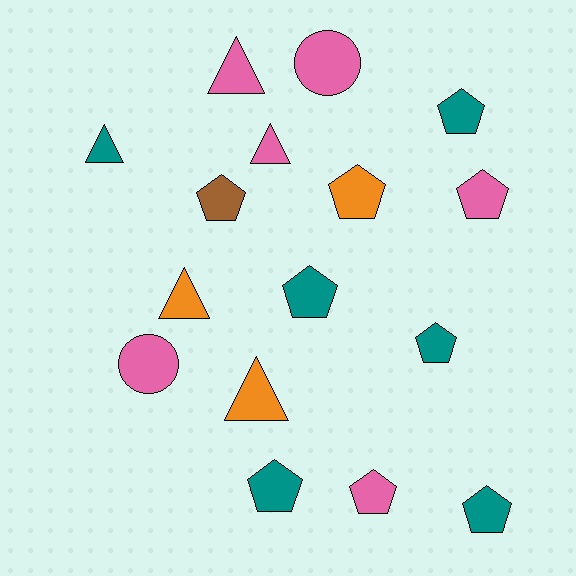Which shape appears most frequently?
Pentagon, with 9 objects.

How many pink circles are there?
There are 2 pink circles.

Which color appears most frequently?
Teal, with 6 objects.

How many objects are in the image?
There are 16 objects.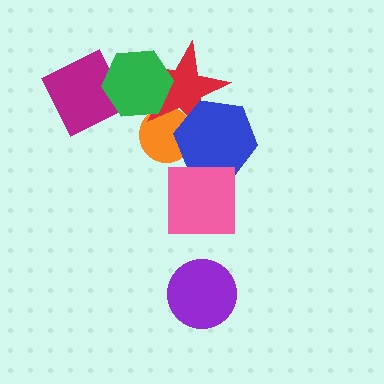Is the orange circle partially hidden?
Yes, it is partially covered by another shape.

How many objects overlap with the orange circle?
2 objects overlap with the orange circle.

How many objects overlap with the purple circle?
0 objects overlap with the purple circle.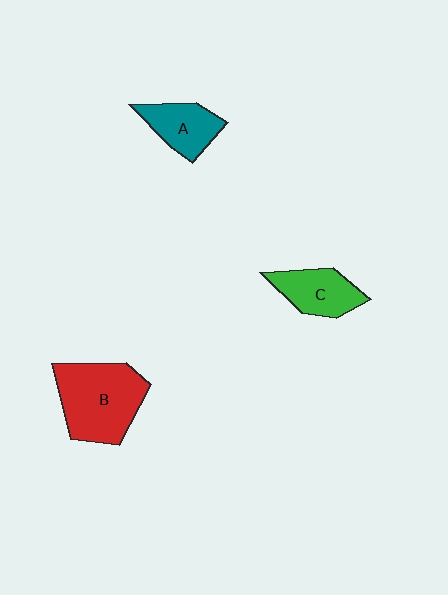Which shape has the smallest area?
Shape A (teal).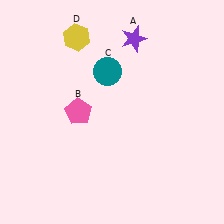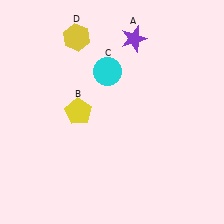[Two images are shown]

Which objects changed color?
B changed from pink to yellow. C changed from teal to cyan.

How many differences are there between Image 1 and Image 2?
There are 2 differences between the two images.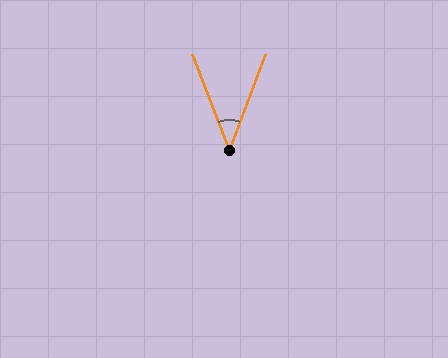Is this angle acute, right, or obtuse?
It is acute.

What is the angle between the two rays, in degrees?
Approximately 42 degrees.